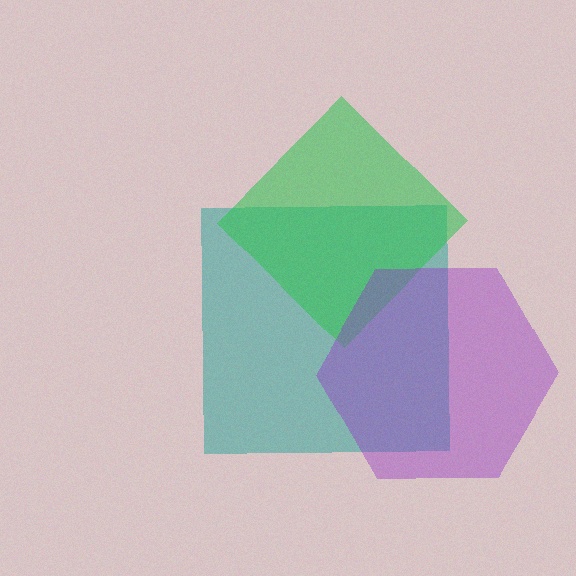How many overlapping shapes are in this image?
There are 3 overlapping shapes in the image.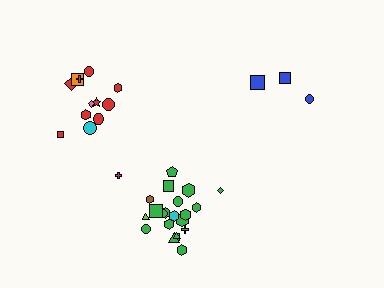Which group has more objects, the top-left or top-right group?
The top-left group.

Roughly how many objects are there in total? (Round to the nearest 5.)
Roughly 35 objects in total.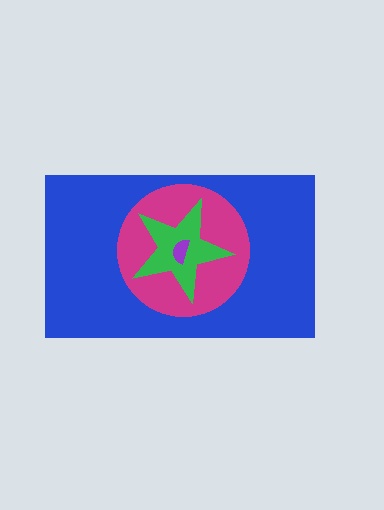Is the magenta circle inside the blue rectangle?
Yes.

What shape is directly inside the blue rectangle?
The magenta circle.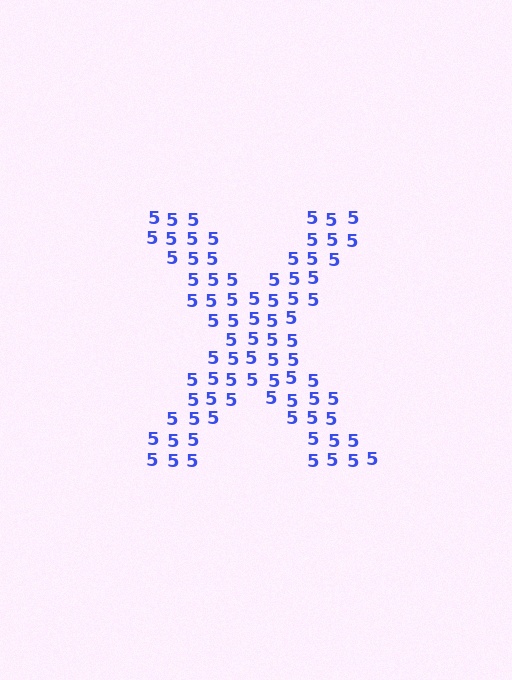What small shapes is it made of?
It is made of small digit 5's.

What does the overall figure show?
The overall figure shows the letter X.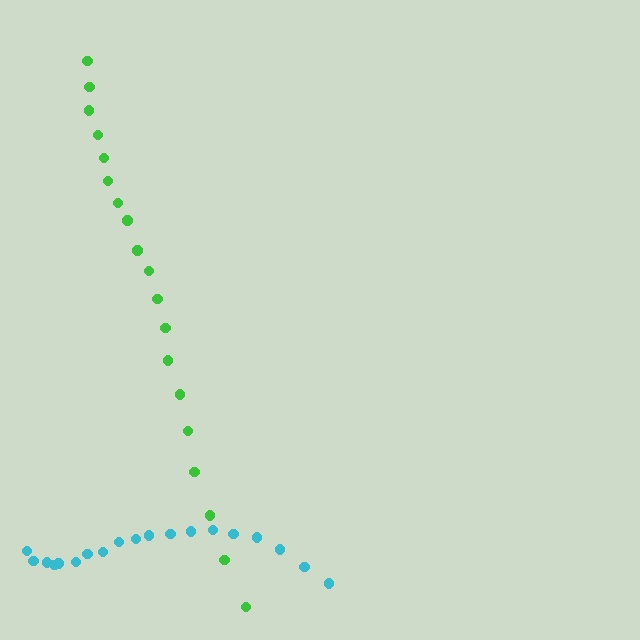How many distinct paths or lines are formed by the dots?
There are 2 distinct paths.